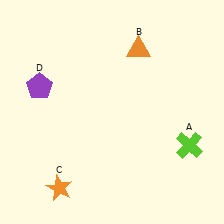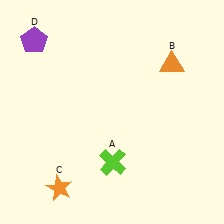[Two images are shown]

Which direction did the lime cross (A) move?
The lime cross (A) moved left.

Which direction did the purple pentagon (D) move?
The purple pentagon (D) moved up.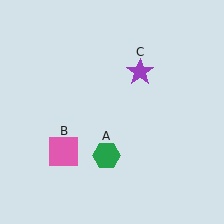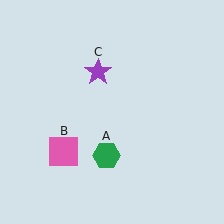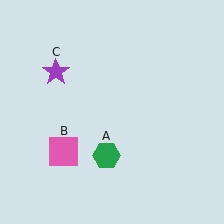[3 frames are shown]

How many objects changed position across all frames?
1 object changed position: purple star (object C).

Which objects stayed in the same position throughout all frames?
Green hexagon (object A) and pink square (object B) remained stationary.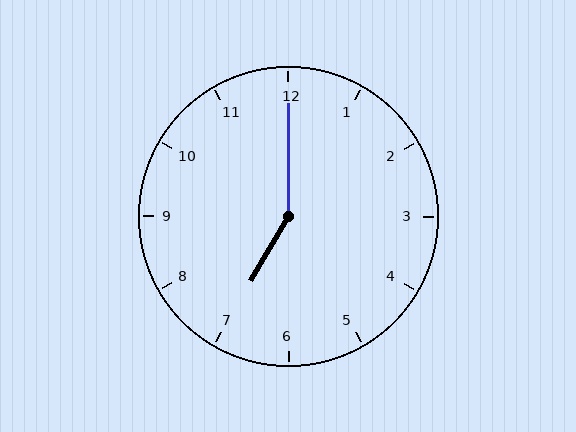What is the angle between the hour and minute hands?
Approximately 150 degrees.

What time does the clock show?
7:00.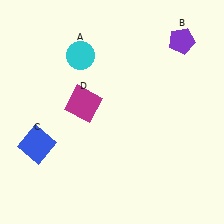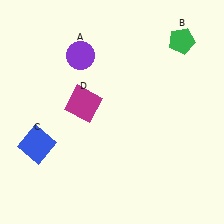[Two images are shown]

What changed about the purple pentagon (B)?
In Image 1, B is purple. In Image 2, it changed to green.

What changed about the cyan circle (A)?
In Image 1, A is cyan. In Image 2, it changed to purple.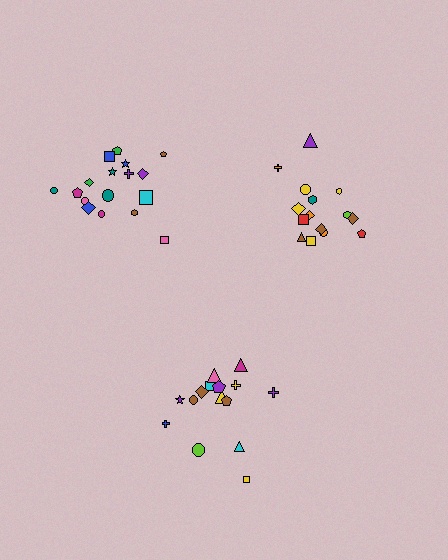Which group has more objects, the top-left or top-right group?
The top-left group.